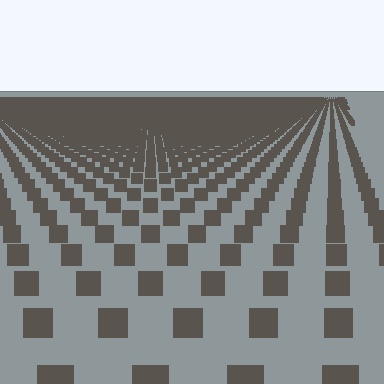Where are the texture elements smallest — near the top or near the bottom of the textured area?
Near the top.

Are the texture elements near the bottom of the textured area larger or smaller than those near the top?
Larger. Near the bottom, elements are closer to the viewer and appear at a bigger on-screen size.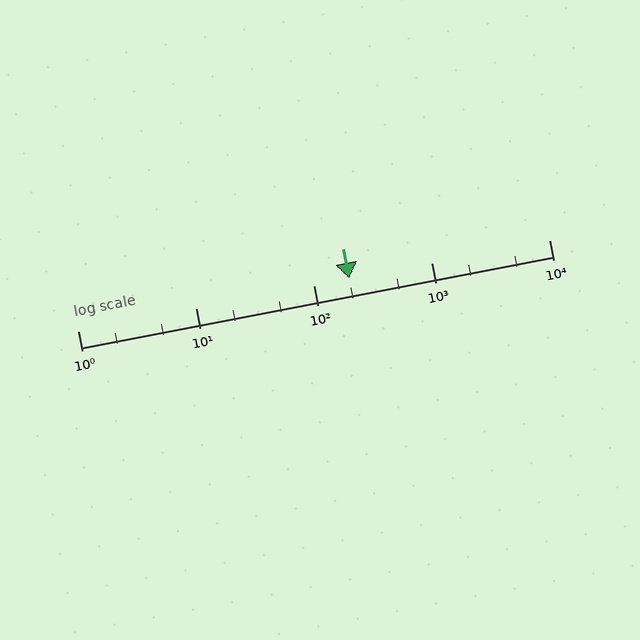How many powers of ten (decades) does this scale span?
The scale spans 4 decades, from 1 to 10000.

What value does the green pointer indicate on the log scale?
The pointer indicates approximately 200.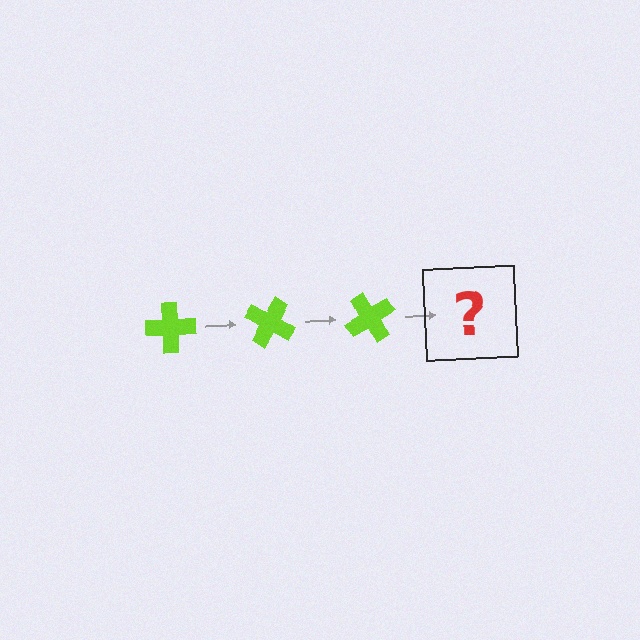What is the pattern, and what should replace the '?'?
The pattern is that the cross rotates 30 degrees each step. The '?' should be a lime cross rotated 90 degrees.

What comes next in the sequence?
The next element should be a lime cross rotated 90 degrees.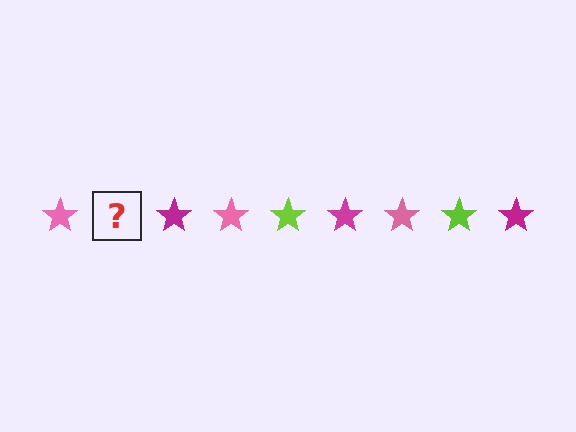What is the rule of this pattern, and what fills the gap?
The rule is that the pattern cycles through pink, lime, magenta stars. The gap should be filled with a lime star.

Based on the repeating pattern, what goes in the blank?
The blank should be a lime star.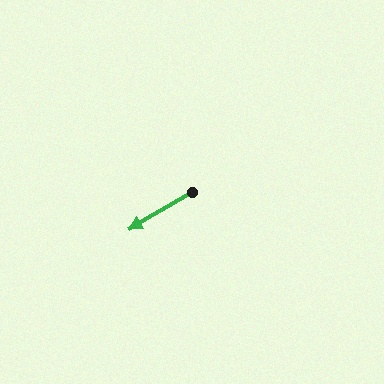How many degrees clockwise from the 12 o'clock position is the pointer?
Approximately 239 degrees.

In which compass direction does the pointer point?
Southwest.